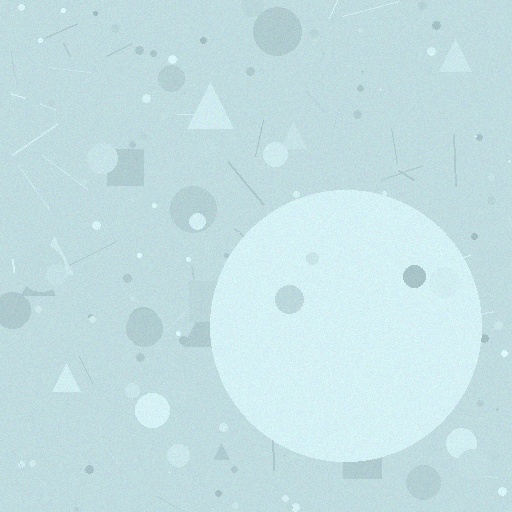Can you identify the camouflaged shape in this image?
The camouflaged shape is a circle.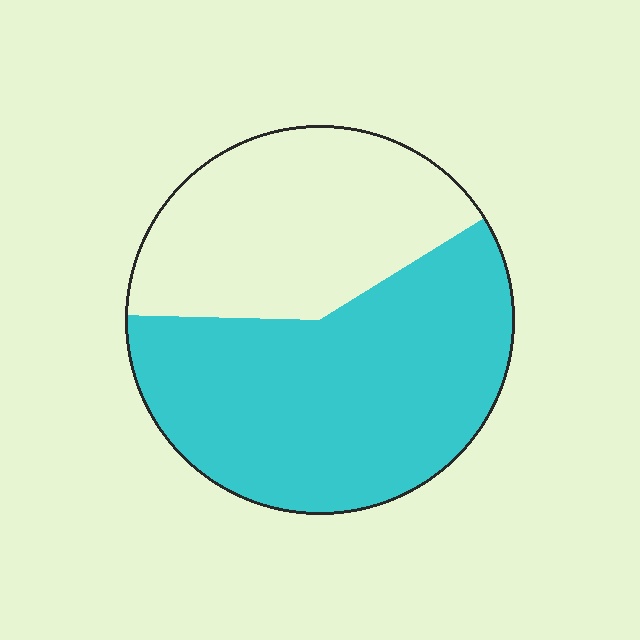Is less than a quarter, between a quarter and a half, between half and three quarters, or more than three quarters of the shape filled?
Between half and three quarters.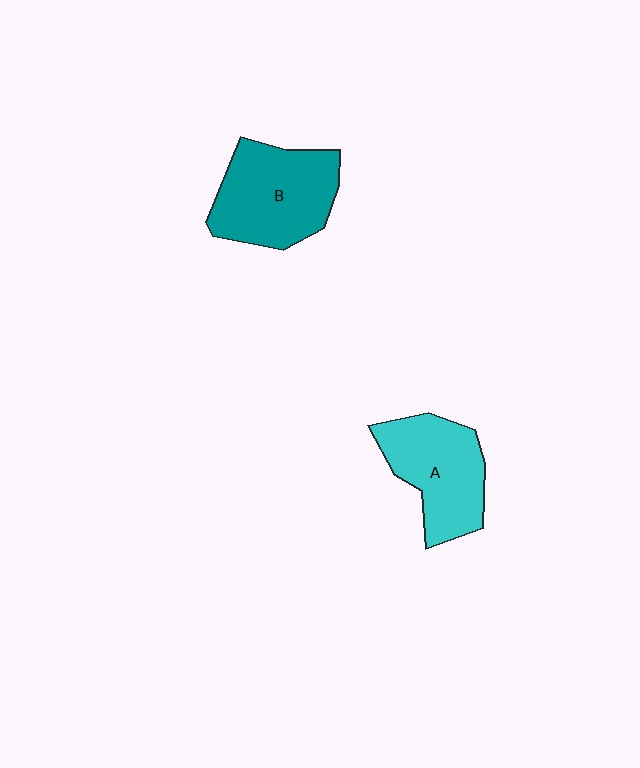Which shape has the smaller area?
Shape A (cyan).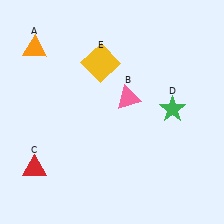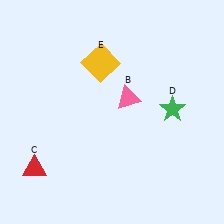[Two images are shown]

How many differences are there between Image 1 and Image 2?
There is 1 difference between the two images.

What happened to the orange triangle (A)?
The orange triangle (A) was removed in Image 2. It was in the top-left area of Image 1.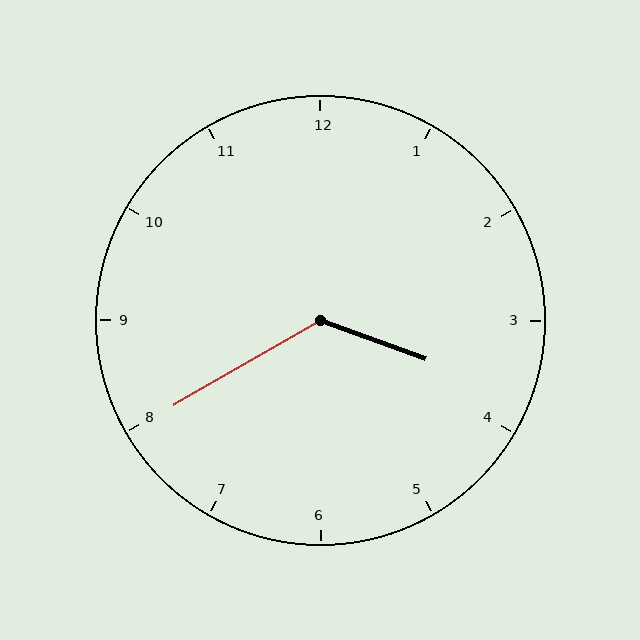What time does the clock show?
3:40.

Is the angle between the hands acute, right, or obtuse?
It is obtuse.